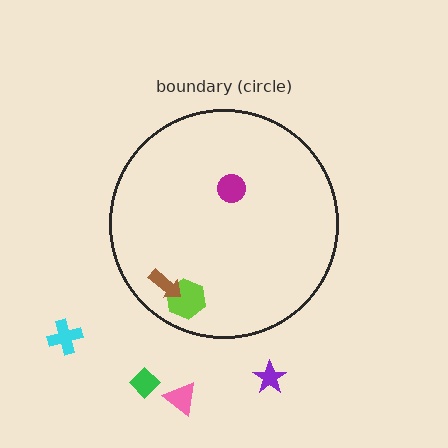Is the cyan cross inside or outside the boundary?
Outside.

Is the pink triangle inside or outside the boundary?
Outside.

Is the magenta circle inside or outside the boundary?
Inside.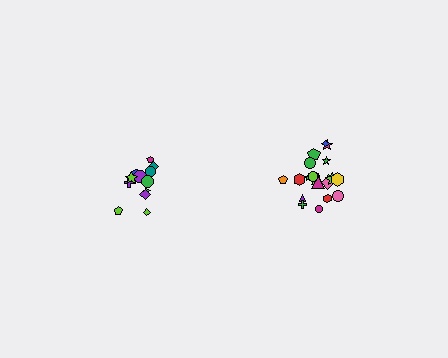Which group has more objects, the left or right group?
The right group.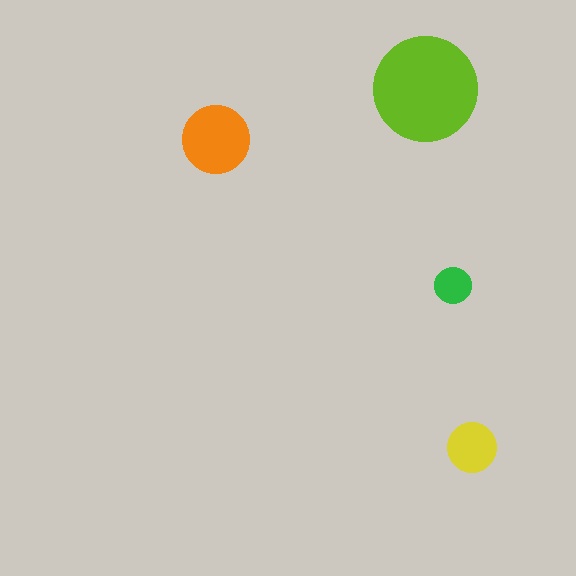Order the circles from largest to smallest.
the lime one, the orange one, the yellow one, the green one.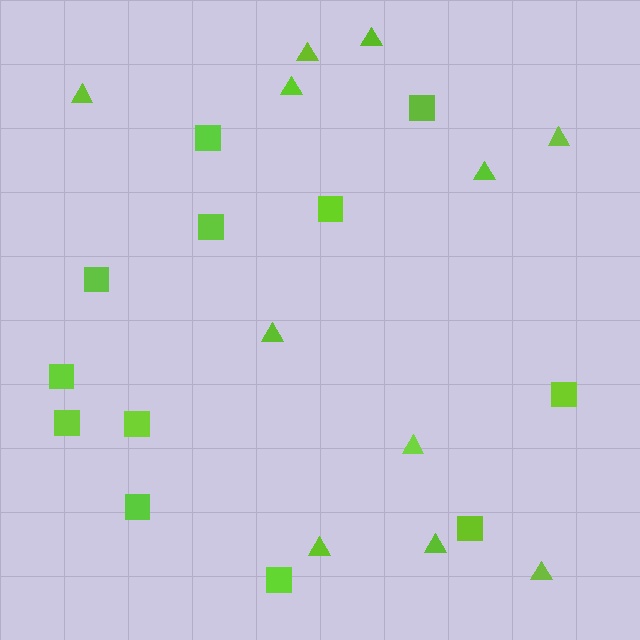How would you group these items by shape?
There are 2 groups: one group of squares (12) and one group of triangles (11).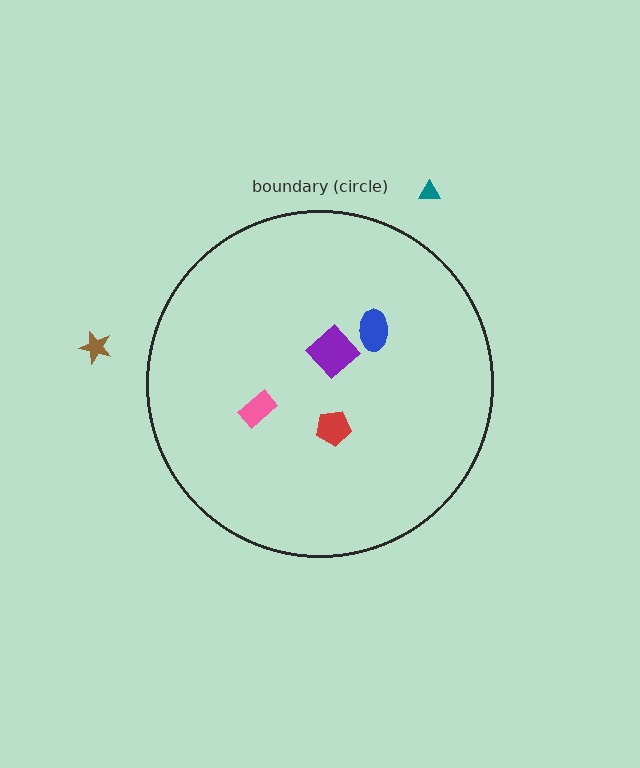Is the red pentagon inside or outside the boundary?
Inside.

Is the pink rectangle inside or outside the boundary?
Inside.